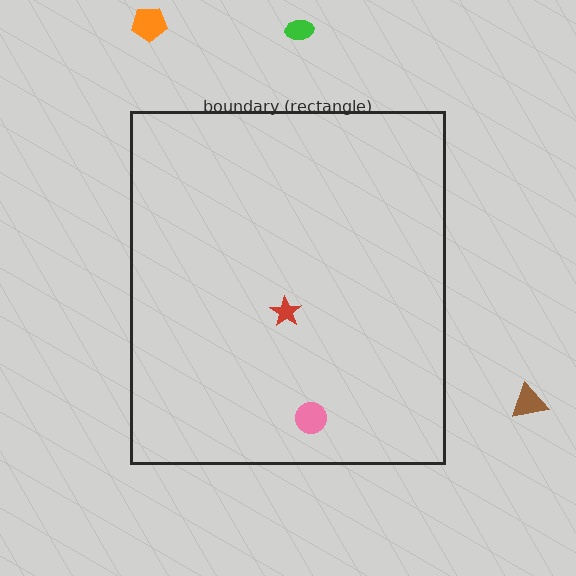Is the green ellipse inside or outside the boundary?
Outside.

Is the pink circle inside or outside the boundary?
Inside.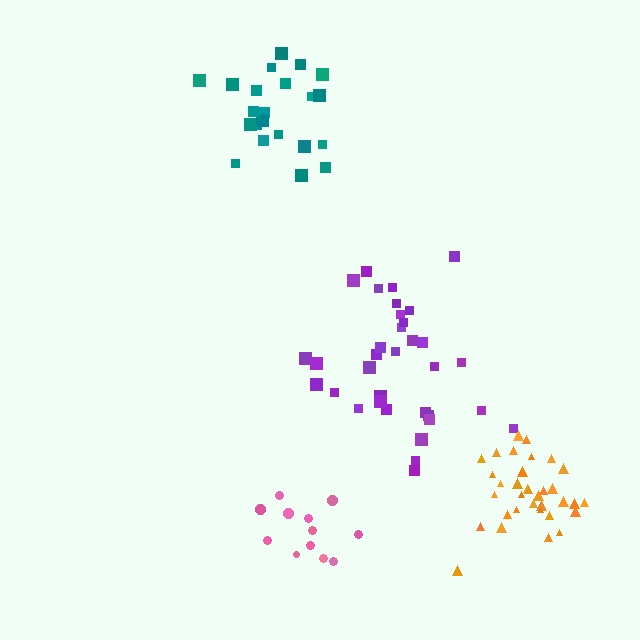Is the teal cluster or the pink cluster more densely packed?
Pink.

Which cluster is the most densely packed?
Orange.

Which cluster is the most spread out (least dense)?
Purple.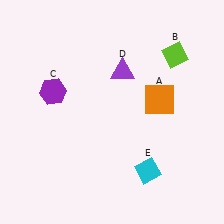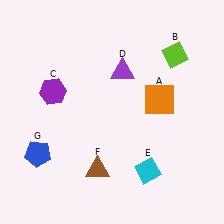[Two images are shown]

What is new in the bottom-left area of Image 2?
A blue pentagon (G) was added in the bottom-left area of Image 2.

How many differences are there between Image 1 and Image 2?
There are 2 differences between the two images.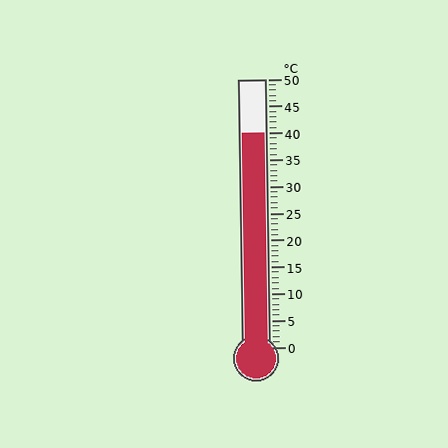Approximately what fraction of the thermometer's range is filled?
The thermometer is filled to approximately 80% of its range.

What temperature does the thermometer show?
The thermometer shows approximately 40°C.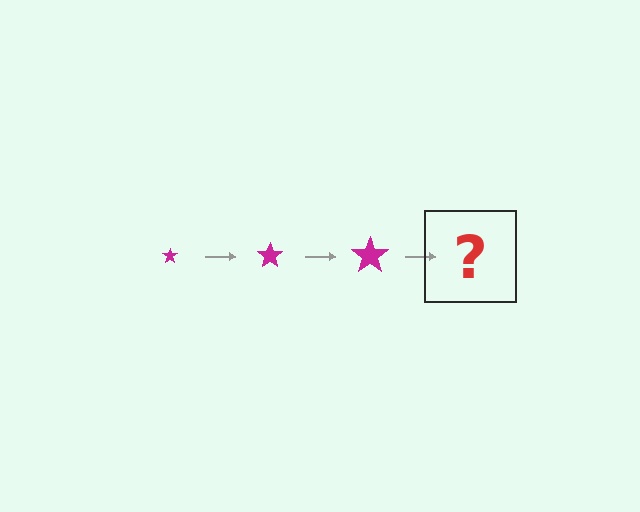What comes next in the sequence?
The next element should be a magenta star, larger than the previous one.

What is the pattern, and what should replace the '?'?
The pattern is that the star gets progressively larger each step. The '?' should be a magenta star, larger than the previous one.